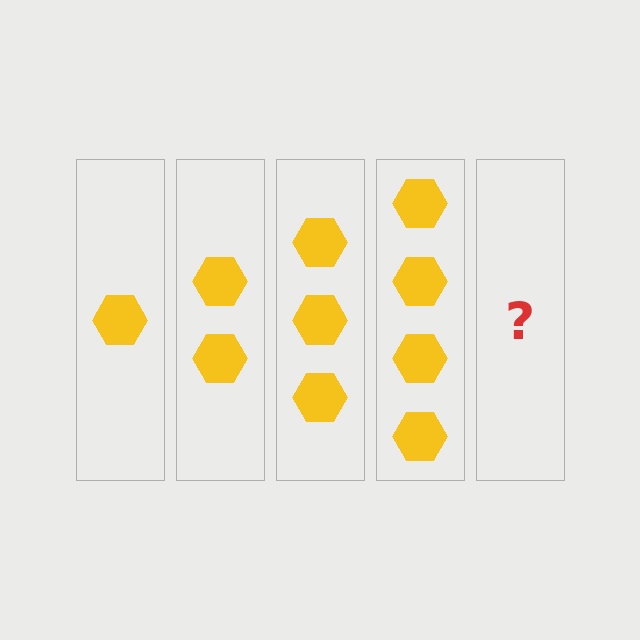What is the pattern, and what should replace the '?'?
The pattern is that each step adds one more hexagon. The '?' should be 5 hexagons.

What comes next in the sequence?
The next element should be 5 hexagons.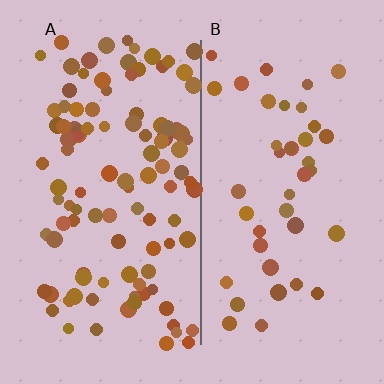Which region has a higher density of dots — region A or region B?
A (the left).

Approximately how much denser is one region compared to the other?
Approximately 2.6× — region A over region B.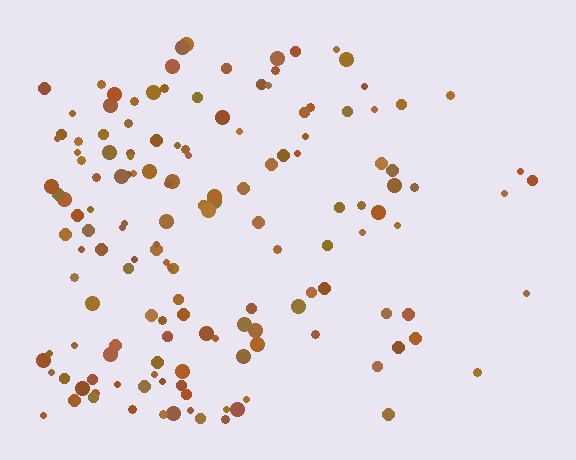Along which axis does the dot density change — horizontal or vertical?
Horizontal.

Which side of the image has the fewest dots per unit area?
The right.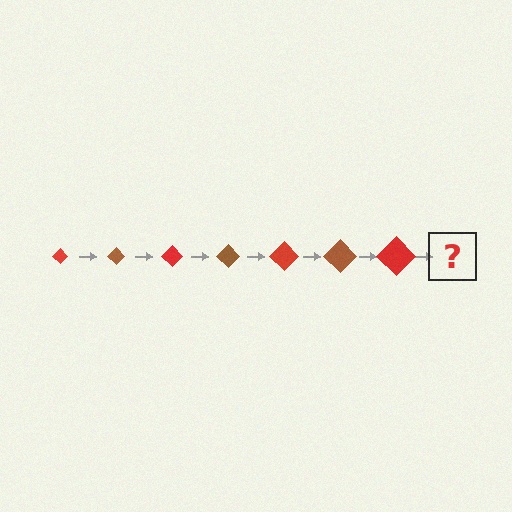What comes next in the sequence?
The next element should be a brown diamond, larger than the previous one.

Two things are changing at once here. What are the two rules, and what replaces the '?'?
The two rules are that the diamond grows larger each step and the color cycles through red and brown. The '?' should be a brown diamond, larger than the previous one.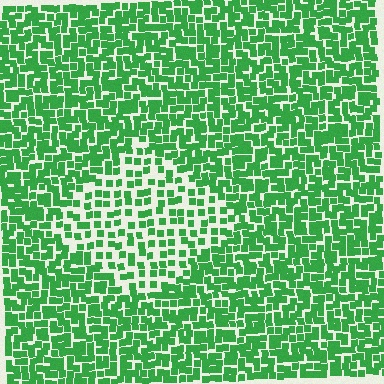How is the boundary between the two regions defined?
The boundary is defined by a change in element density (approximately 1.9x ratio). All elements are the same color, size, and shape.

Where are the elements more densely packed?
The elements are more densely packed outside the diamond boundary.